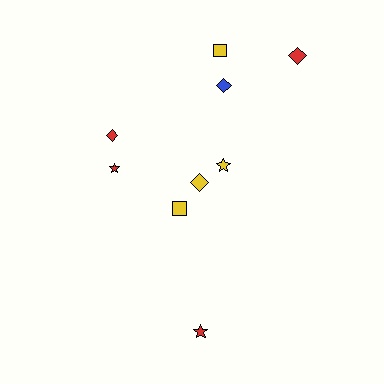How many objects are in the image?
There are 9 objects.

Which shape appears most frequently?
Diamond, with 4 objects.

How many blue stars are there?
There are no blue stars.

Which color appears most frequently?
Yellow, with 4 objects.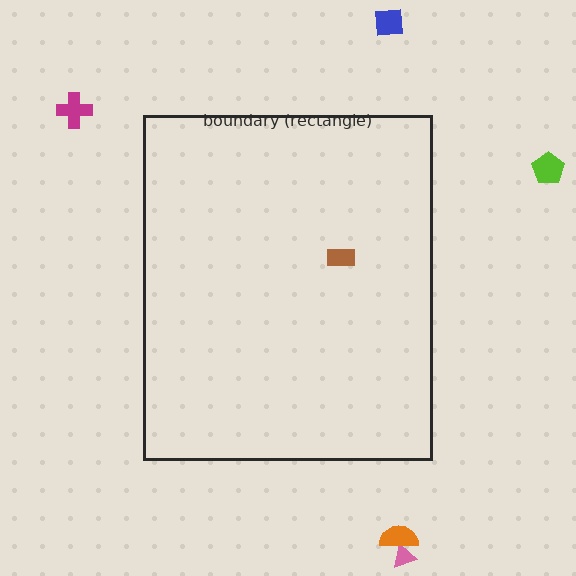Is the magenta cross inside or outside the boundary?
Outside.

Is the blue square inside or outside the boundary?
Outside.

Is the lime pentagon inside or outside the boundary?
Outside.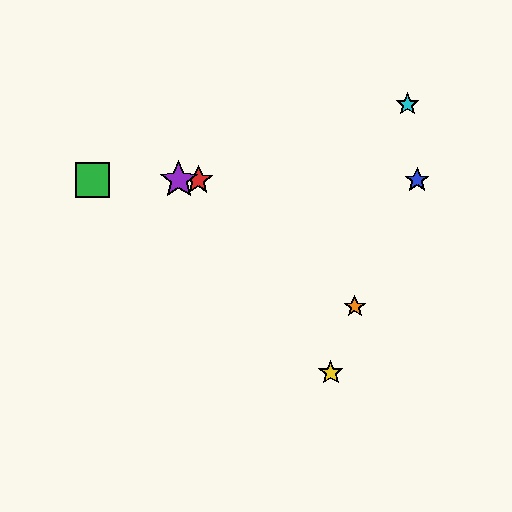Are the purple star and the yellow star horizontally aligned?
No, the purple star is at y≈180 and the yellow star is at y≈373.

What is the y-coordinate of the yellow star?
The yellow star is at y≈373.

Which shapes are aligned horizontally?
The red star, the blue star, the green square, the purple star are aligned horizontally.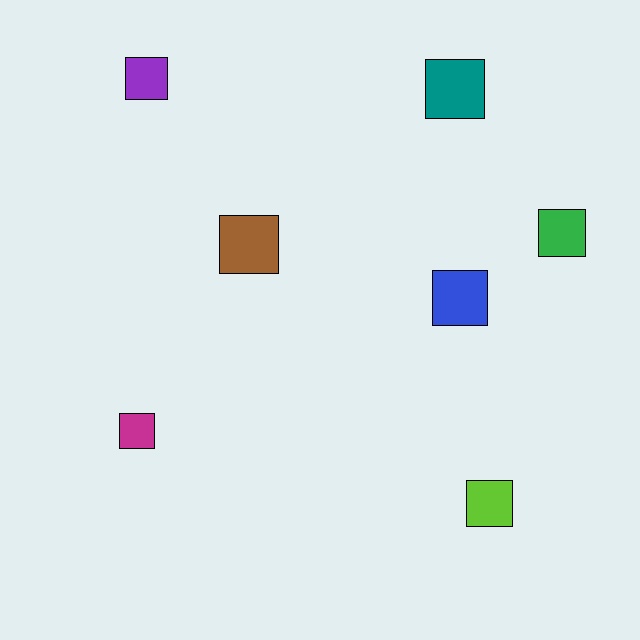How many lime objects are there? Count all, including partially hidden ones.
There is 1 lime object.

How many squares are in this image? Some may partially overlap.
There are 7 squares.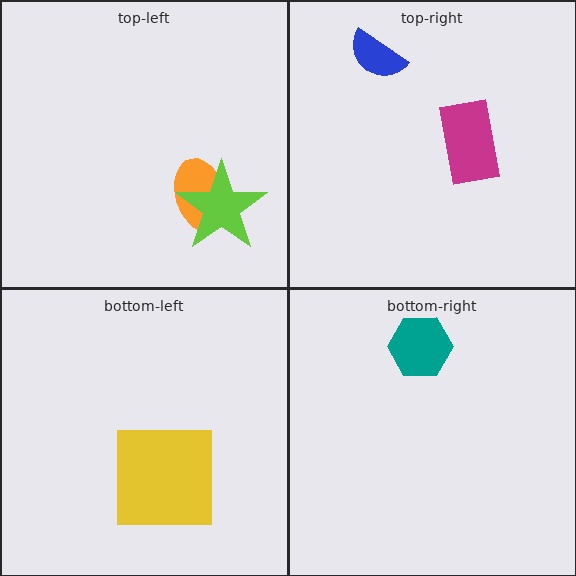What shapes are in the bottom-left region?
The yellow square.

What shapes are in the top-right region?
The magenta rectangle, the blue semicircle.